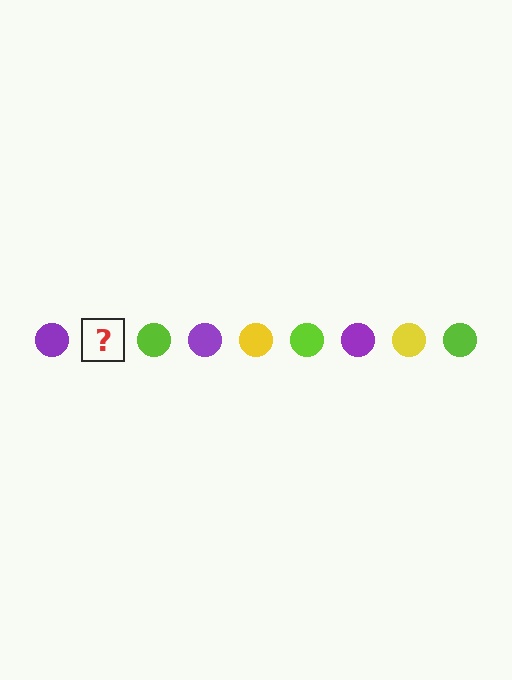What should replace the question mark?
The question mark should be replaced with a yellow circle.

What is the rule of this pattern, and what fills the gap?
The rule is that the pattern cycles through purple, yellow, lime circles. The gap should be filled with a yellow circle.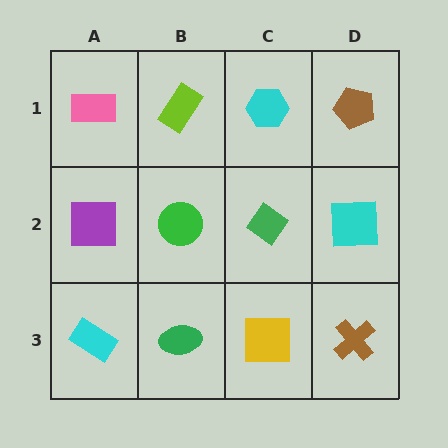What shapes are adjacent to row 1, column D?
A cyan square (row 2, column D), a cyan hexagon (row 1, column C).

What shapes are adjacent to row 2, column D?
A brown pentagon (row 1, column D), a brown cross (row 3, column D), a green diamond (row 2, column C).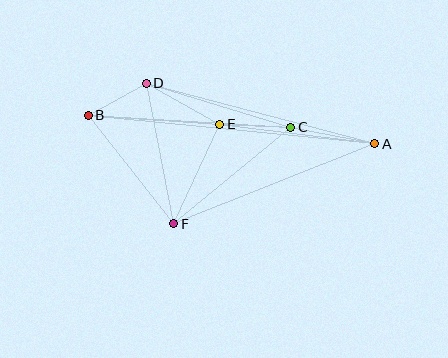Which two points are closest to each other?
Points B and D are closest to each other.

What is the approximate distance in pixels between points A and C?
The distance between A and C is approximately 86 pixels.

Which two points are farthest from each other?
Points A and B are farthest from each other.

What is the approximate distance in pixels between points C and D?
The distance between C and D is approximately 151 pixels.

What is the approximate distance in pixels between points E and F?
The distance between E and F is approximately 110 pixels.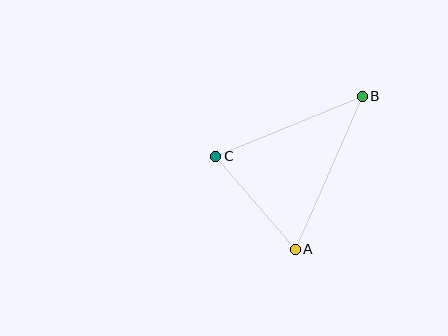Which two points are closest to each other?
Points A and C are closest to each other.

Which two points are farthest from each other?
Points A and B are farthest from each other.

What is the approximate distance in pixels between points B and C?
The distance between B and C is approximately 158 pixels.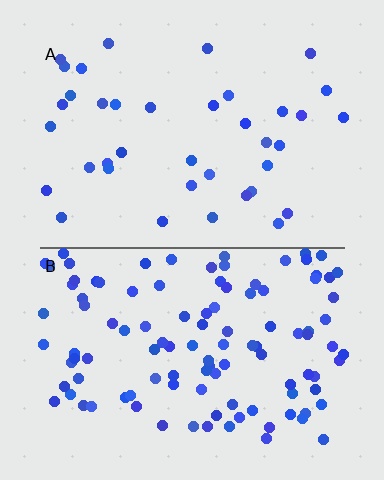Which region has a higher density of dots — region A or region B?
B (the bottom).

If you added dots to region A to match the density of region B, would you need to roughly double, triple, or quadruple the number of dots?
Approximately triple.